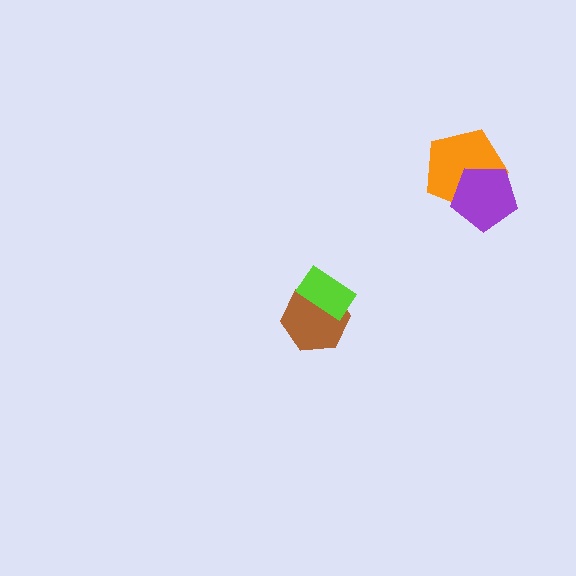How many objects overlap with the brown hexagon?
1 object overlaps with the brown hexagon.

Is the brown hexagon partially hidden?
Yes, it is partially covered by another shape.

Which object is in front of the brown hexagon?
The lime rectangle is in front of the brown hexagon.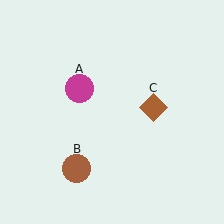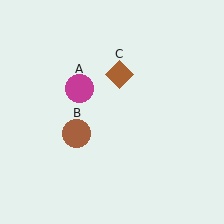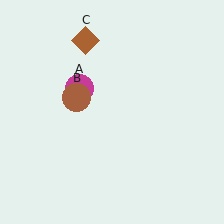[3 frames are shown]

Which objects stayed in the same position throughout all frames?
Magenta circle (object A) remained stationary.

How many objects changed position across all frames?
2 objects changed position: brown circle (object B), brown diamond (object C).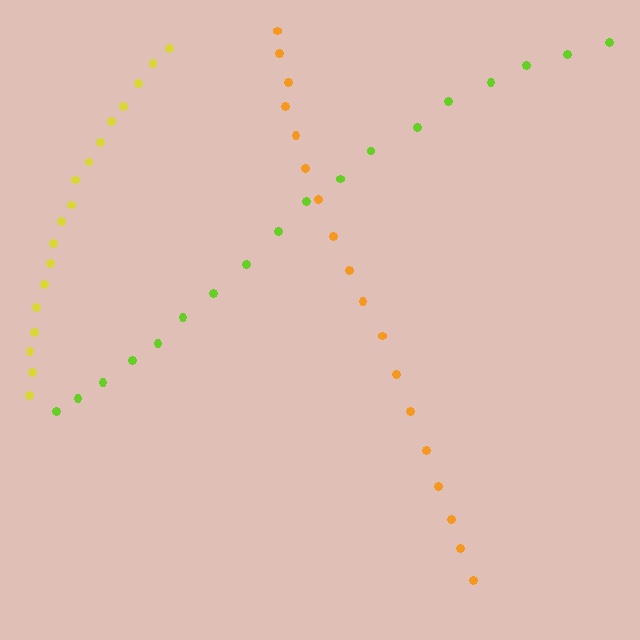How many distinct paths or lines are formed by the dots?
There are 3 distinct paths.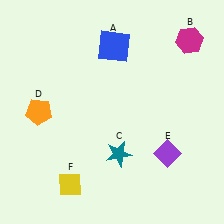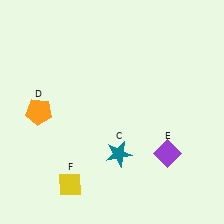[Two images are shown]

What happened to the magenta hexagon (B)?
The magenta hexagon (B) was removed in Image 2. It was in the top-right area of Image 1.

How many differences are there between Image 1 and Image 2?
There are 2 differences between the two images.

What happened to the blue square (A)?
The blue square (A) was removed in Image 2. It was in the top-right area of Image 1.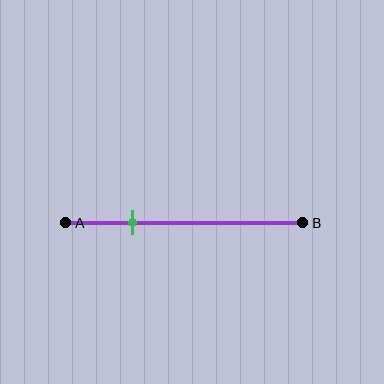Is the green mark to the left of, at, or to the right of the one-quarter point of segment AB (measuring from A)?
The green mark is to the right of the one-quarter point of segment AB.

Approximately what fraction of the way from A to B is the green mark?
The green mark is approximately 30% of the way from A to B.